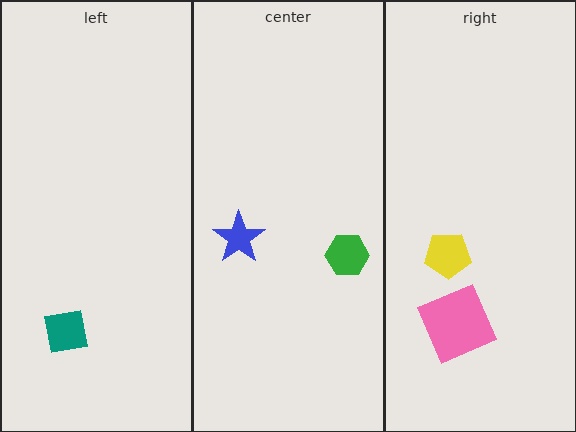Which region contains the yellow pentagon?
The right region.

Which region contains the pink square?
The right region.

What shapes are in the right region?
The yellow pentagon, the pink square.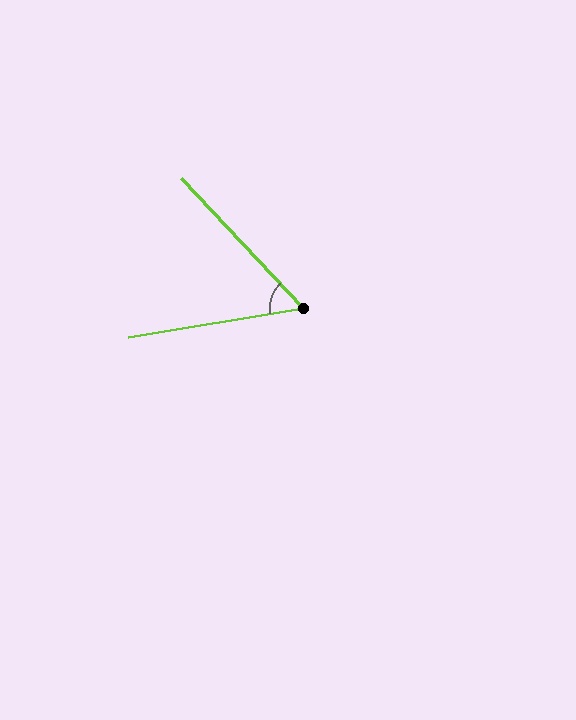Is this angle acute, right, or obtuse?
It is acute.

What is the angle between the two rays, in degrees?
Approximately 56 degrees.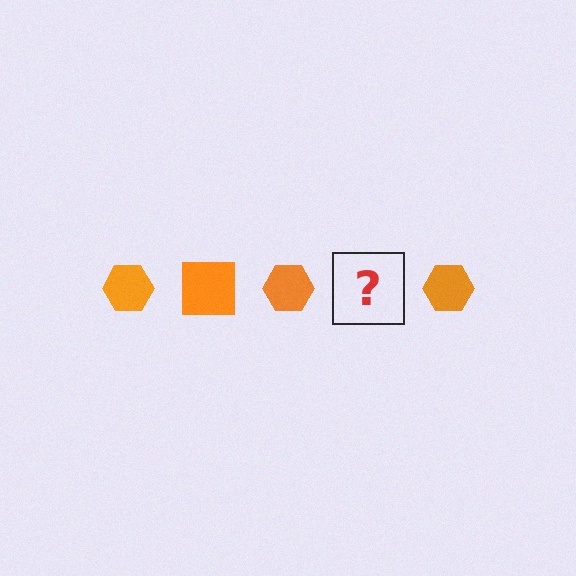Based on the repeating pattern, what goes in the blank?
The blank should be an orange square.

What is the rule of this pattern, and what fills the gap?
The rule is that the pattern cycles through hexagon, square shapes in orange. The gap should be filled with an orange square.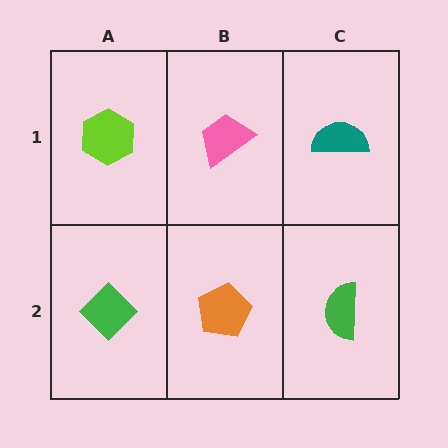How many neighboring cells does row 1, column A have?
2.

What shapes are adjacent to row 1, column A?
A green diamond (row 2, column A), a pink trapezoid (row 1, column B).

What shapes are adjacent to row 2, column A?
A lime hexagon (row 1, column A), an orange pentagon (row 2, column B).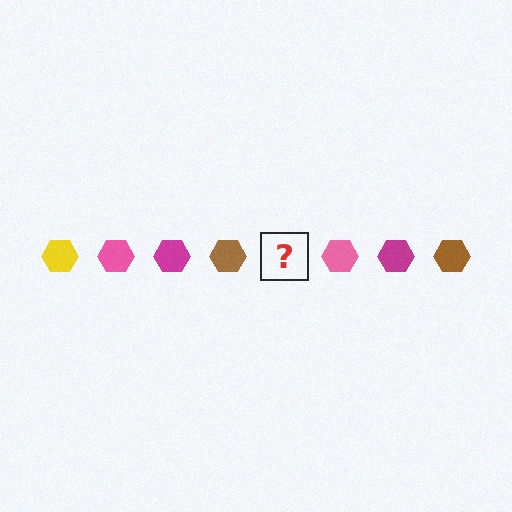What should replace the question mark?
The question mark should be replaced with a yellow hexagon.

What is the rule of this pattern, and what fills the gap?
The rule is that the pattern cycles through yellow, pink, magenta, brown hexagons. The gap should be filled with a yellow hexagon.